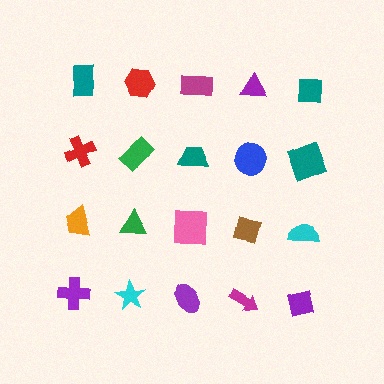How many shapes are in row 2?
5 shapes.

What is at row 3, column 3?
A pink square.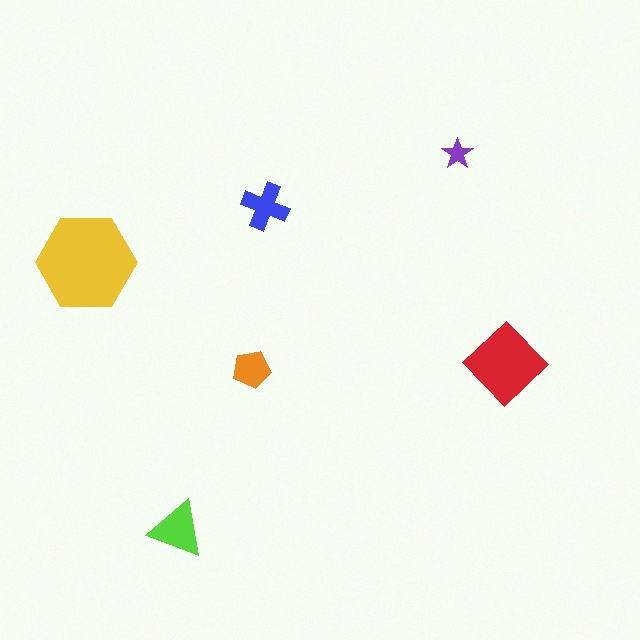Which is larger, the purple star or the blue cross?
The blue cross.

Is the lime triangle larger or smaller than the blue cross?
Larger.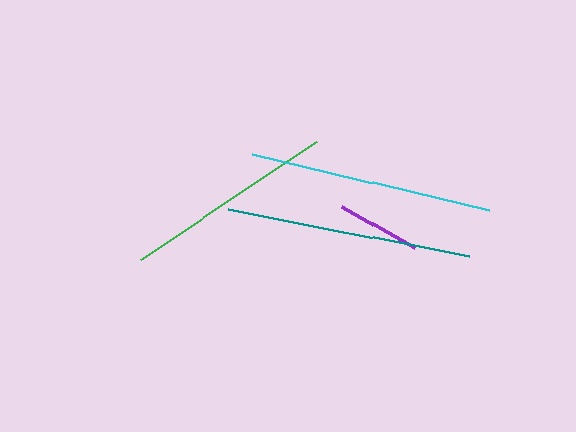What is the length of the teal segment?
The teal segment is approximately 246 pixels long.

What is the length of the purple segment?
The purple segment is approximately 85 pixels long.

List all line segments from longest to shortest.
From longest to shortest: teal, cyan, green, purple.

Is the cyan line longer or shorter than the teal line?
The teal line is longer than the cyan line.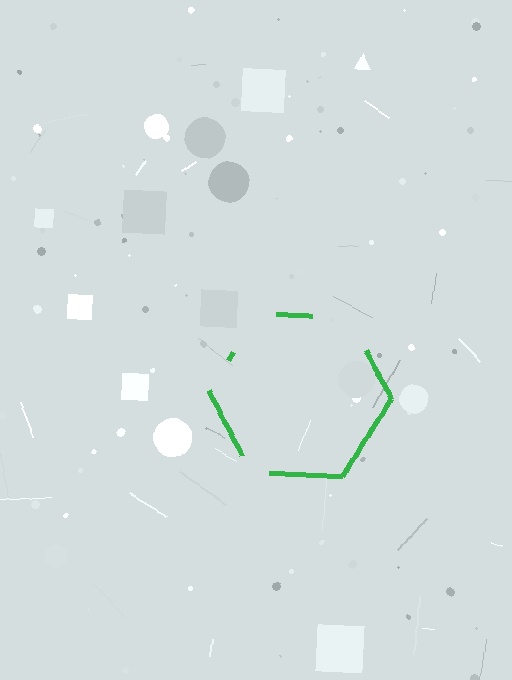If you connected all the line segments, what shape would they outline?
They would outline a hexagon.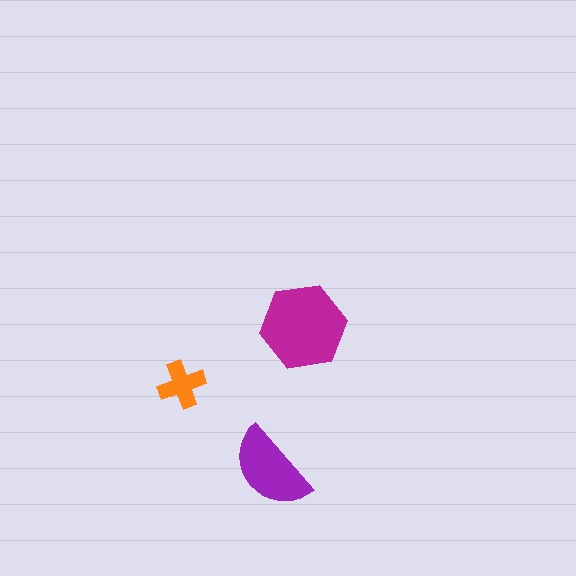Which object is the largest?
The magenta hexagon.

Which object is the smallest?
The orange cross.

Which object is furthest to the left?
The orange cross is leftmost.